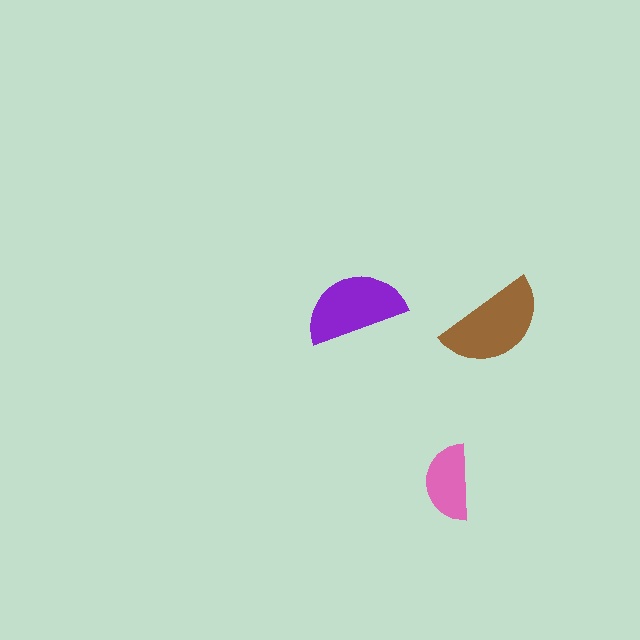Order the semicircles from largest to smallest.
the brown one, the purple one, the pink one.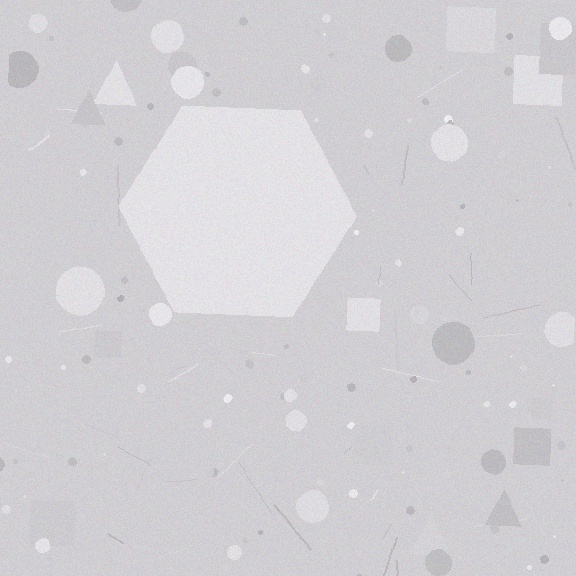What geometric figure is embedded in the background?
A hexagon is embedded in the background.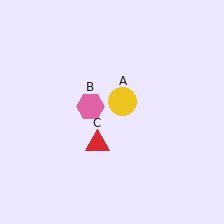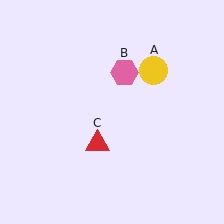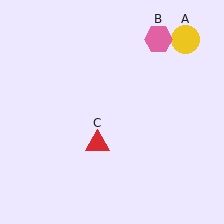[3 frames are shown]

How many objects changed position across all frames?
2 objects changed position: yellow circle (object A), pink hexagon (object B).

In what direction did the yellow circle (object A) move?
The yellow circle (object A) moved up and to the right.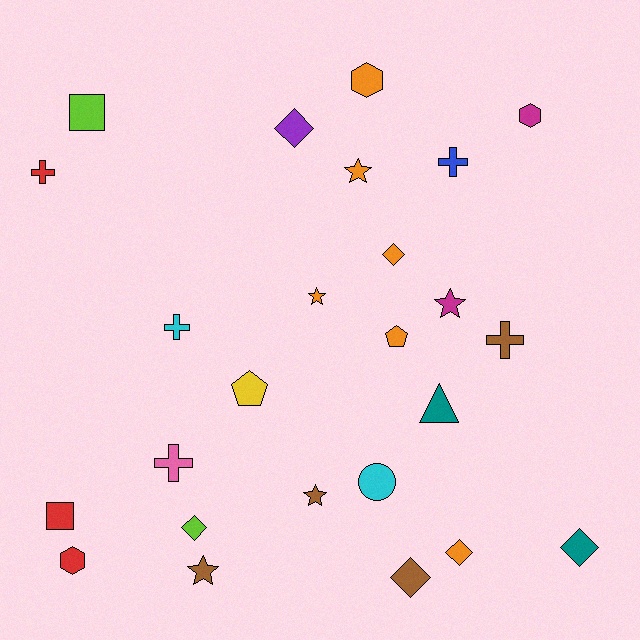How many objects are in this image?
There are 25 objects.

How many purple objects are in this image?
There is 1 purple object.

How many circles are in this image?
There is 1 circle.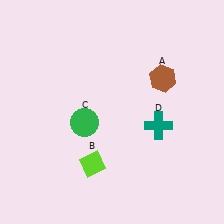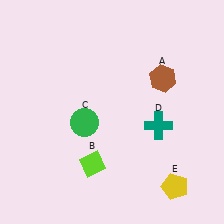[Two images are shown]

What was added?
A yellow pentagon (E) was added in Image 2.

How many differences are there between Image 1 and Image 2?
There is 1 difference between the two images.